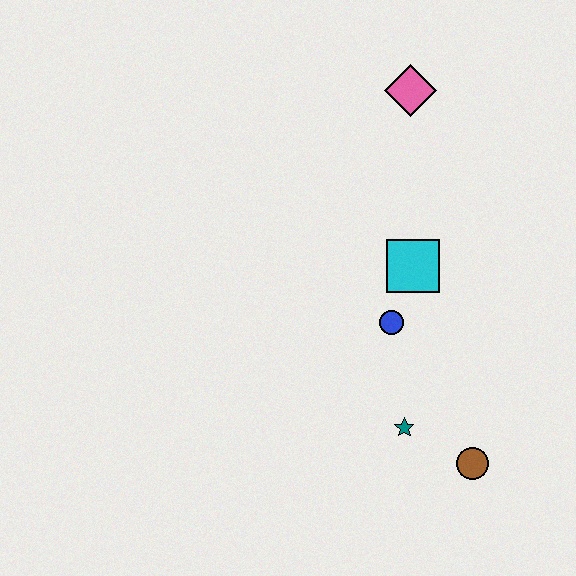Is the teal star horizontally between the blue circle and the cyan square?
Yes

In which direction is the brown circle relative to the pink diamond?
The brown circle is below the pink diamond.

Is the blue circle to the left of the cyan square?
Yes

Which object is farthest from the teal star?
The pink diamond is farthest from the teal star.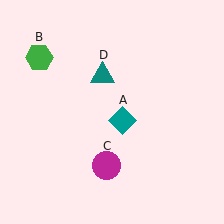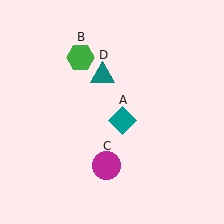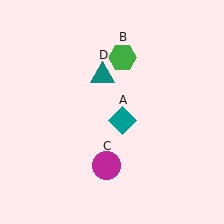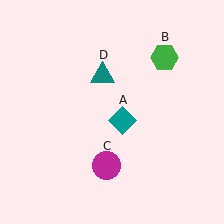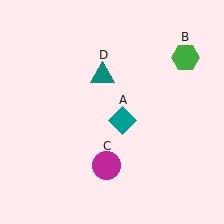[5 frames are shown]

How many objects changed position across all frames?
1 object changed position: green hexagon (object B).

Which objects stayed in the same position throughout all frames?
Teal diamond (object A) and magenta circle (object C) and teal triangle (object D) remained stationary.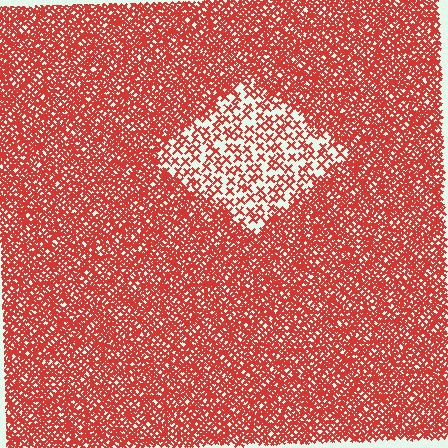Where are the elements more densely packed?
The elements are more densely packed outside the diamond boundary.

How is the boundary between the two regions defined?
The boundary is defined by a change in element density (approximately 2.8x ratio). All elements are the same color, size, and shape.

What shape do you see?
I see a diamond.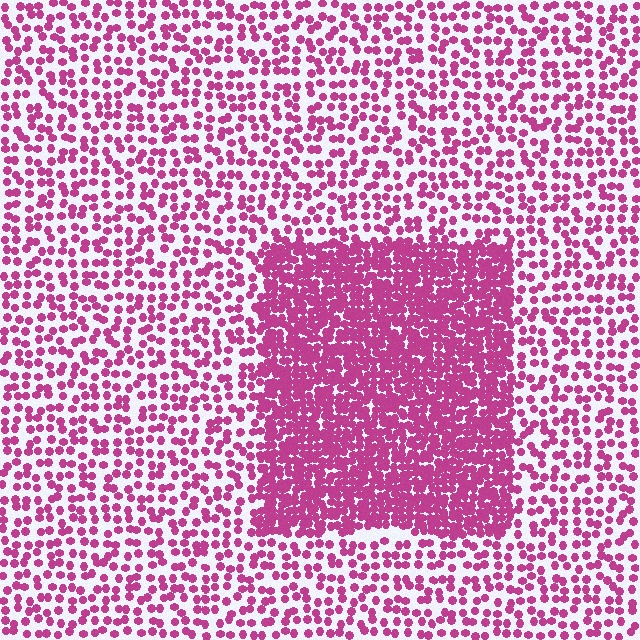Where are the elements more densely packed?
The elements are more densely packed inside the rectangle boundary.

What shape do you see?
I see a rectangle.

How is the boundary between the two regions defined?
The boundary is defined by a change in element density (approximately 2.5x ratio). All elements are the same color, size, and shape.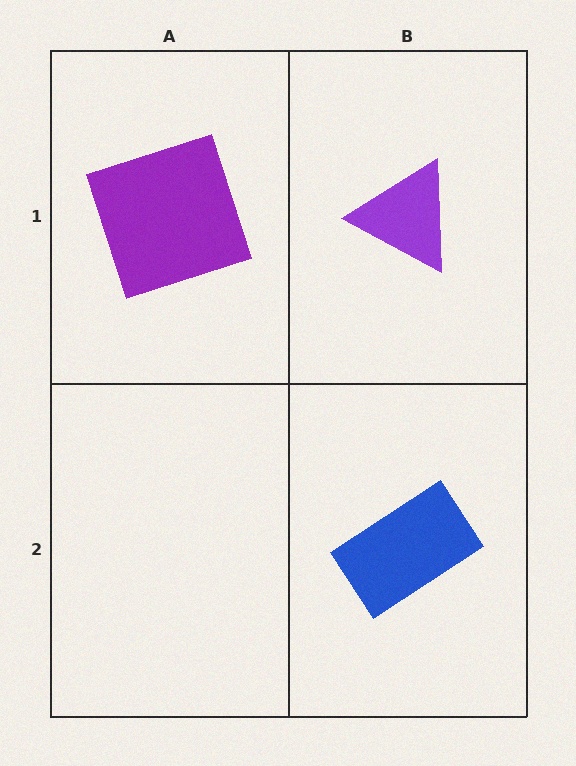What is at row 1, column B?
A purple triangle.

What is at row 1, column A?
A purple square.